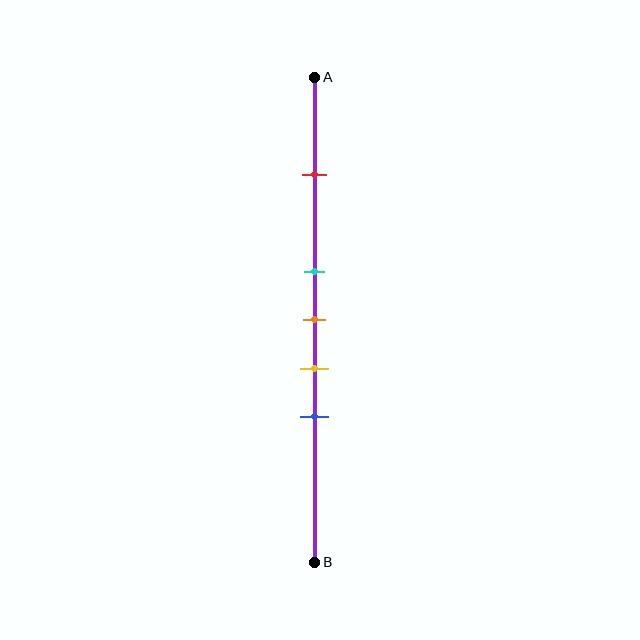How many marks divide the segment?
There are 5 marks dividing the segment.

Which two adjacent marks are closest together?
The cyan and orange marks are the closest adjacent pair.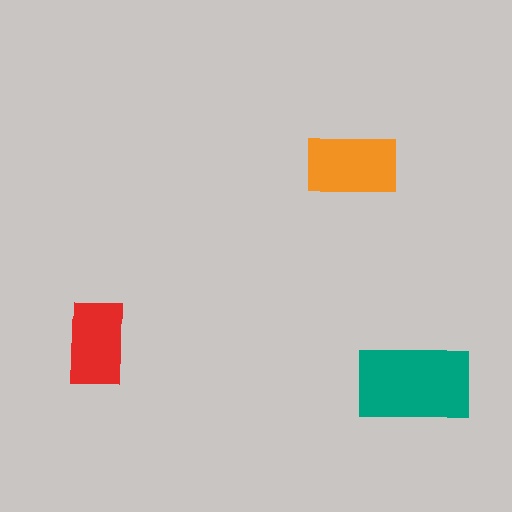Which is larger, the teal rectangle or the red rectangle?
The teal one.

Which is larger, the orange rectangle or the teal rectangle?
The teal one.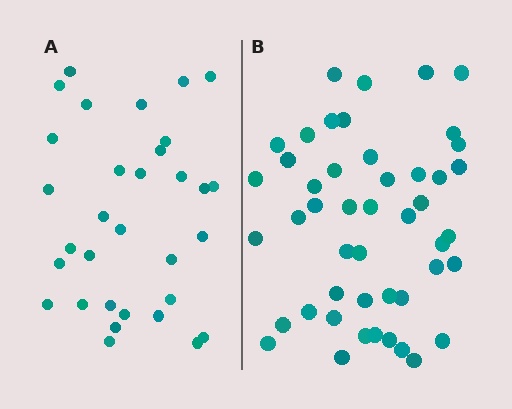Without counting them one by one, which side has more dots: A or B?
Region B (the right region) has more dots.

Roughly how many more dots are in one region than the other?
Region B has approximately 15 more dots than region A.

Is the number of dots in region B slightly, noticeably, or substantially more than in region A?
Region B has substantially more. The ratio is roughly 1.5 to 1.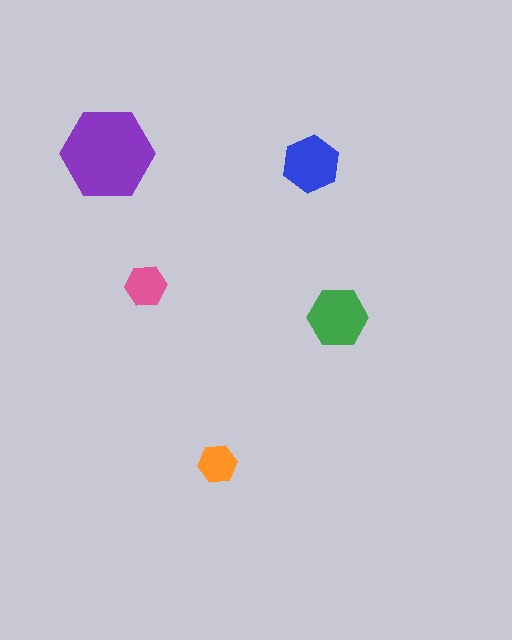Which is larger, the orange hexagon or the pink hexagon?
The pink one.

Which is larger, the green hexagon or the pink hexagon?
The green one.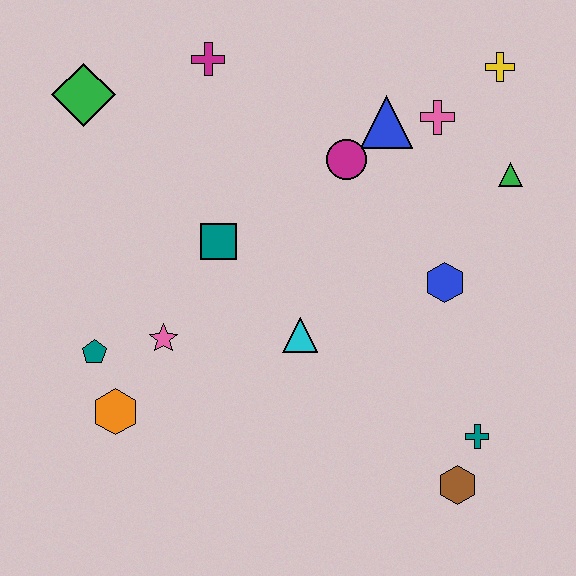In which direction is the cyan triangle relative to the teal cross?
The cyan triangle is to the left of the teal cross.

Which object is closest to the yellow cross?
The pink cross is closest to the yellow cross.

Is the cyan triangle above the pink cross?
No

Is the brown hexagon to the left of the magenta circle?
No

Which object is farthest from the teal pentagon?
The yellow cross is farthest from the teal pentagon.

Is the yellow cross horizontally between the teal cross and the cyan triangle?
No